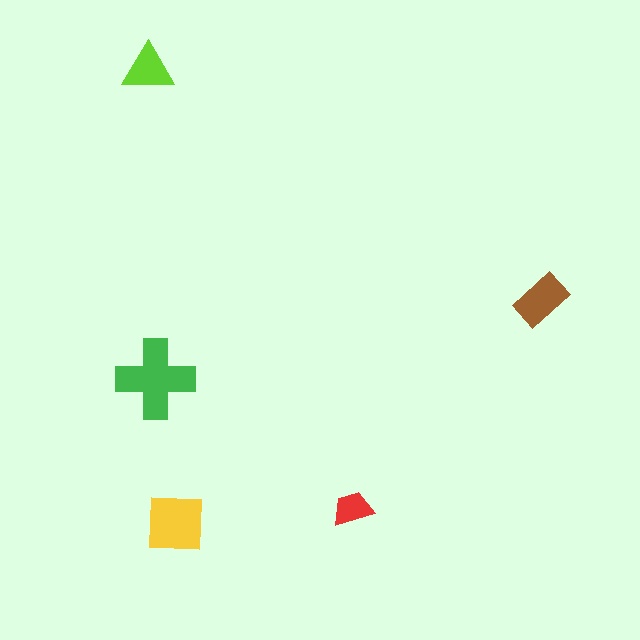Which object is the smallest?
The red trapezoid.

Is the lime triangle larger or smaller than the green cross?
Smaller.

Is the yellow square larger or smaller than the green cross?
Smaller.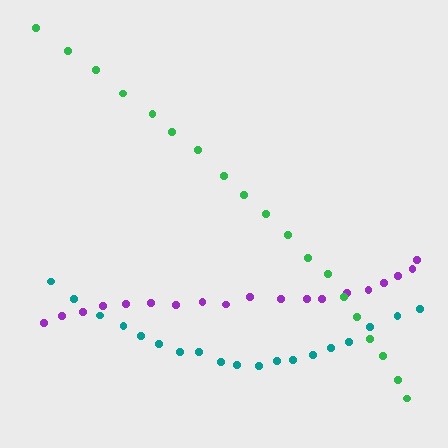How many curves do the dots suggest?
There are 3 distinct paths.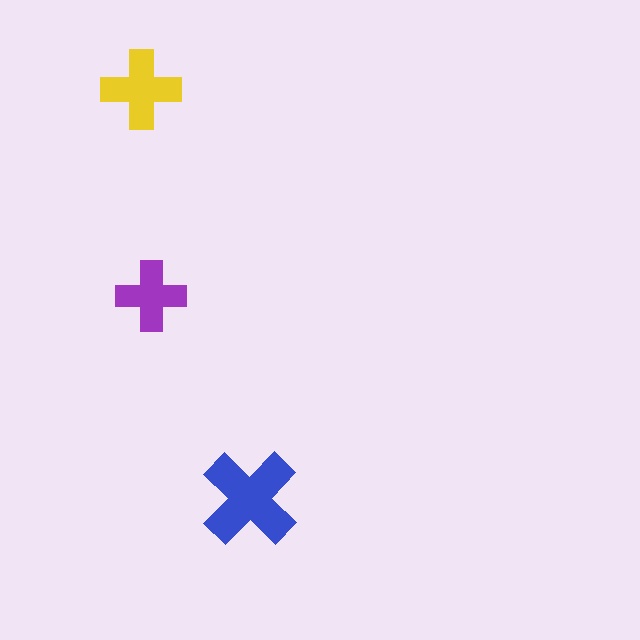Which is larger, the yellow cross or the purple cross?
The yellow one.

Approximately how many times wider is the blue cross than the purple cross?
About 1.5 times wider.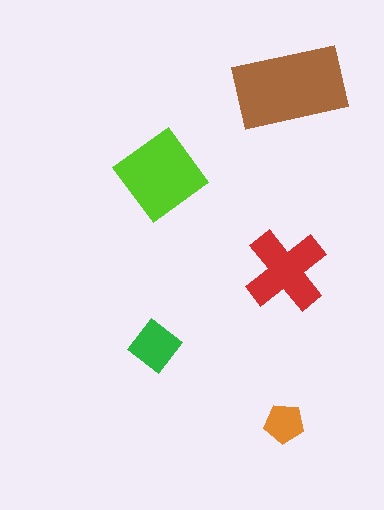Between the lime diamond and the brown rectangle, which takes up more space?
The brown rectangle.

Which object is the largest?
The brown rectangle.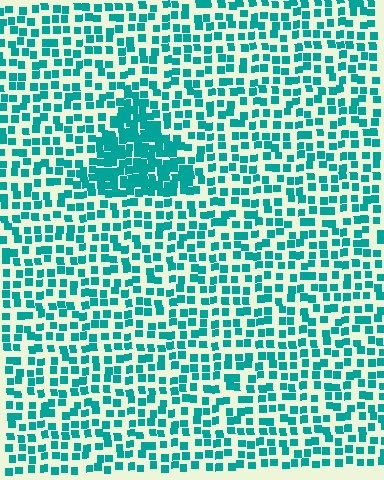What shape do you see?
I see a triangle.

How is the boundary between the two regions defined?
The boundary is defined by a change in element density (approximately 2.1x ratio). All elements are the same color, size, and shape.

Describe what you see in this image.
The image contains small teal elements arranged at two different densities. A triangle-shaped region is visible where the elements are more densely packed than the surrounding area.